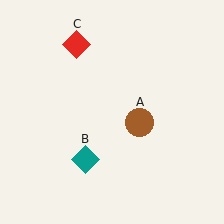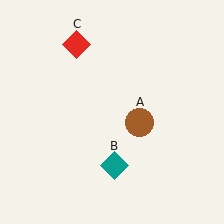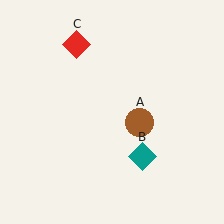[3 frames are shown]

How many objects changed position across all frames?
1 object changed position: teal diamond (object B).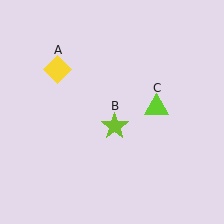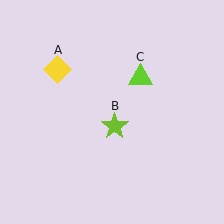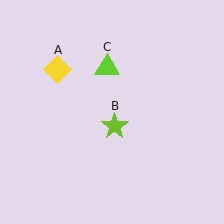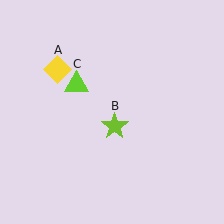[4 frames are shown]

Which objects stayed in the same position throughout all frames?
Yellow diamond (object A) and lime star (object B) remained stationary.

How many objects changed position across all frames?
1 object changed position: lime triangle (object C).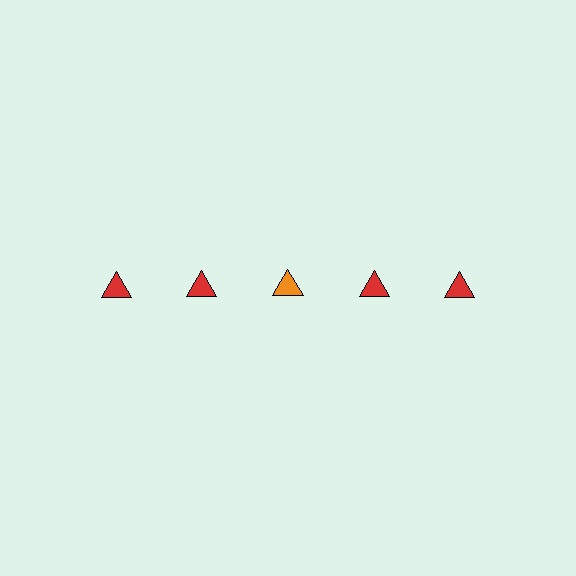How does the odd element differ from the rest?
It has a different color: orange instead of red.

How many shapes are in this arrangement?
There are 5 shapes arranged in a grid pattern.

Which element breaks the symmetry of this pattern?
The orange triangle in the top row, center column breaks the symmetry. All other shapes are red triangles.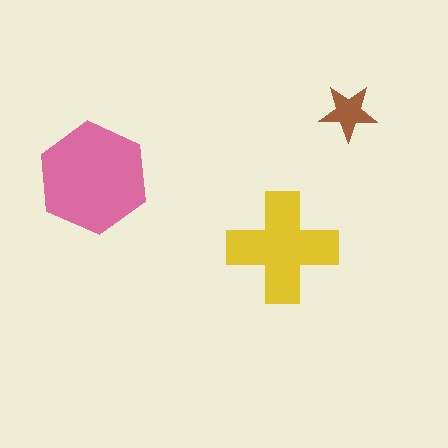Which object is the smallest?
The brown star.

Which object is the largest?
The pink hexagon.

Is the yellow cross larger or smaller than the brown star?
Larger.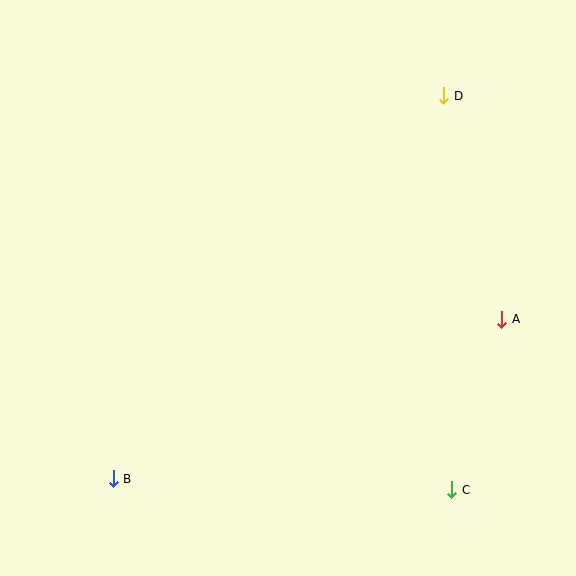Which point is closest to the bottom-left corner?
Point B is closest to the bottom-left corner.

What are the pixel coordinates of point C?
Point C is at (452, 490).